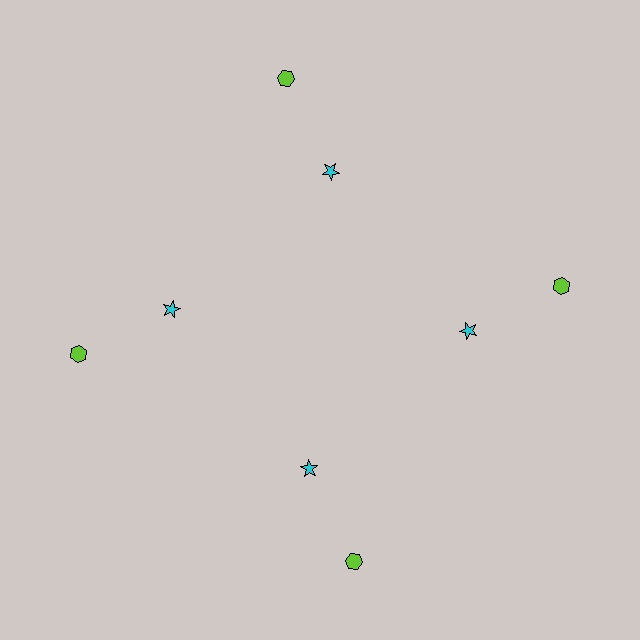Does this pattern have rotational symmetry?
Yes, this pattern has 4-fold rotational symmetry. It looks the same after rotating 90 degrees around the center.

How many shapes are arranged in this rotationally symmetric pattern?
There are 8 shapes, arranged in 4 groups of 2.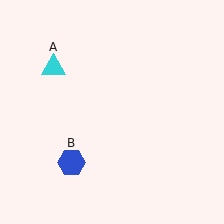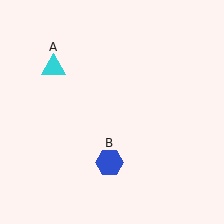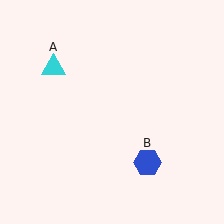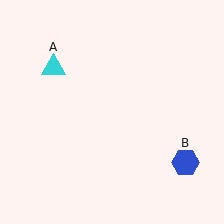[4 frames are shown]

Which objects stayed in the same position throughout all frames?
Cyan triangle (object A) remained stationary.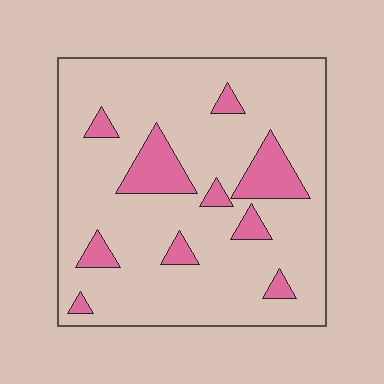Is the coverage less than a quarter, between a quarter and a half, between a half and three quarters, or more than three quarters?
Less than a quarter.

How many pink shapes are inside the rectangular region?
10.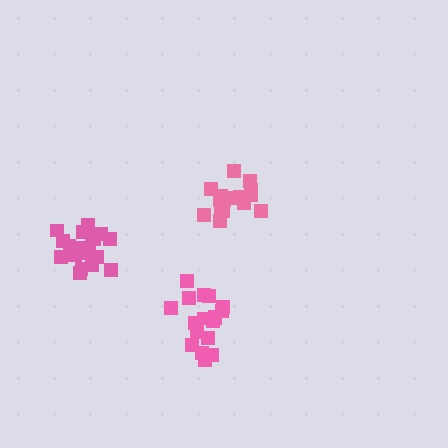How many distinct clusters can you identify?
There are 3 distinct clusters.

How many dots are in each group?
Group 1: 16 dots, Group 2: 18 dots, Group 3: 18 dots (52 total).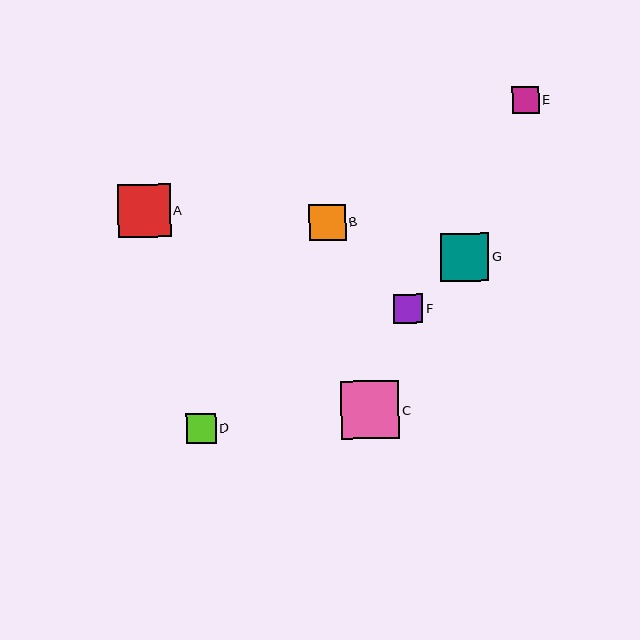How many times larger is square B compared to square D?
Square B is approximately 1.2 times the size of square D.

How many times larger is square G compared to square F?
Square G is approximately 1.7 times the size of square F.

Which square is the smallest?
Square E is the smallest with a size of approximately 27 pixels.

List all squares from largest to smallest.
From largest to smallest: C, A, G, B, D, F, E.